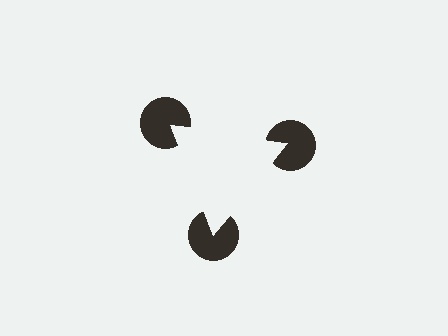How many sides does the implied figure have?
3 sides.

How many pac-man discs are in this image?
There are 3 — one at each vertex of the illusory triangle.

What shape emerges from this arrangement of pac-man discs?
An illusory triangle — its edges are inferred from the aligned wedge cuts in the pac-man discs, not physically drawn.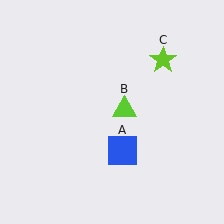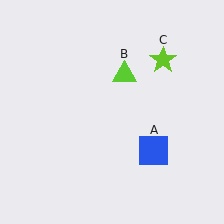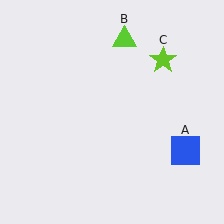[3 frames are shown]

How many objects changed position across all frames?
2 objects changed position: blue square (object A), lime triangle (object B).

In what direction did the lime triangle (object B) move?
The lime triangle (object B) moved up.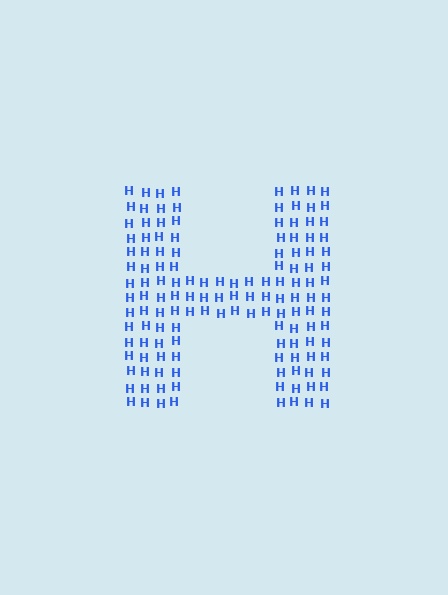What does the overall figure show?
The overall figure shows the letter H.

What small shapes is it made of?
It is made of small letter H's.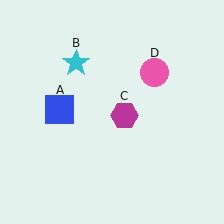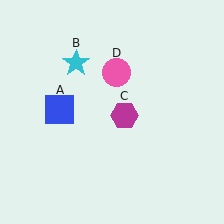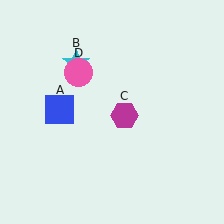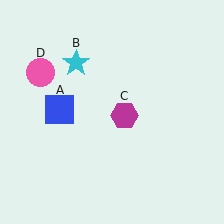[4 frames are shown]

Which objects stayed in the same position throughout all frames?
Blue square (object A) and cyan star (object B) and magenta hexagon (object C) remained stationary.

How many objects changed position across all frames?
1 object changed position: pink circle (object D).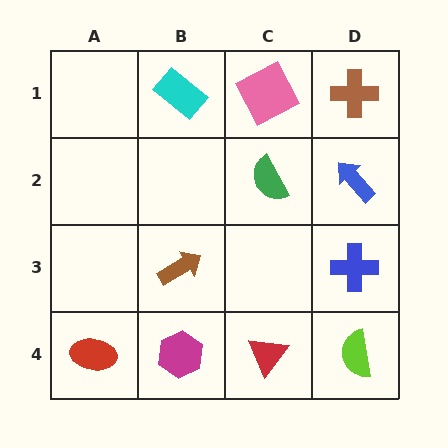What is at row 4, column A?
A red ellipse.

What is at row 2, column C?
A green semicircle.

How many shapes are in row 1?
3 shapes.